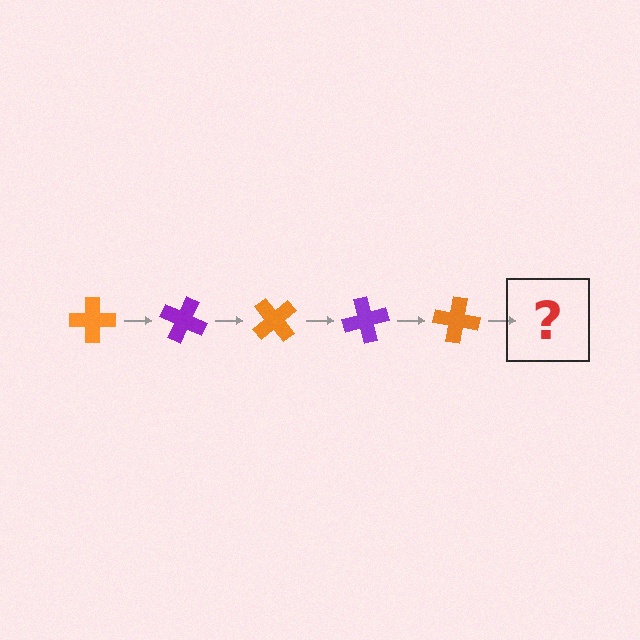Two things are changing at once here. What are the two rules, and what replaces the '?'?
The two rules are that it rotates 25 degrees each step and the color cycles through orange and purple. The '?' should be a purple cross, rotated 125 degrees from the start.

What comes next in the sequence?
The next element should be a purple cross, rotated 125 degrees from the start.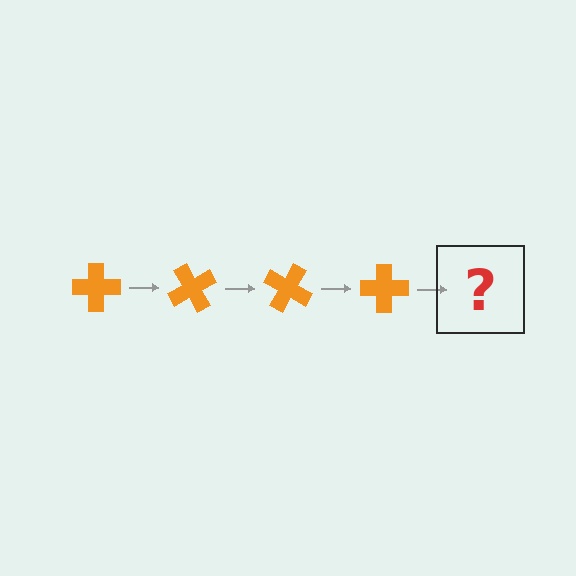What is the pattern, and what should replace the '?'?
The pattern is that the cross rotates 60 degrees each step. The '?' should be an orange cross rotated 240 degrees.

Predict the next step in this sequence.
The next step is an orange cross rotated 240 degrees.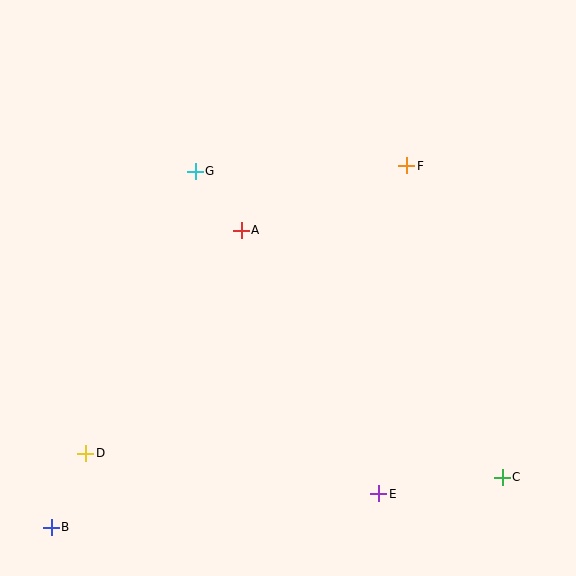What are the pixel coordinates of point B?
Point B is at (51, 527).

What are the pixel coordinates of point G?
Point G is at (195, 171).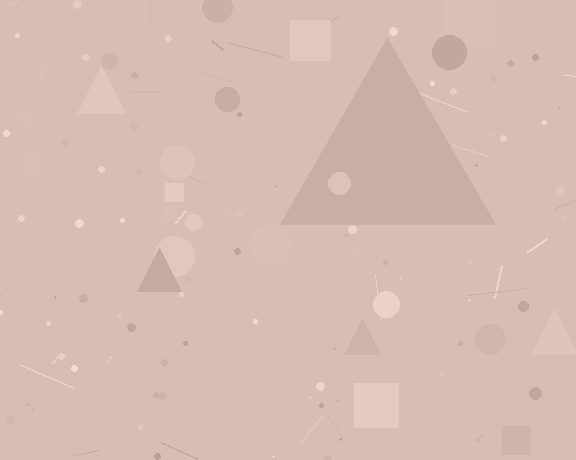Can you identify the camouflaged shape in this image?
The camouflaged shape is a triangle.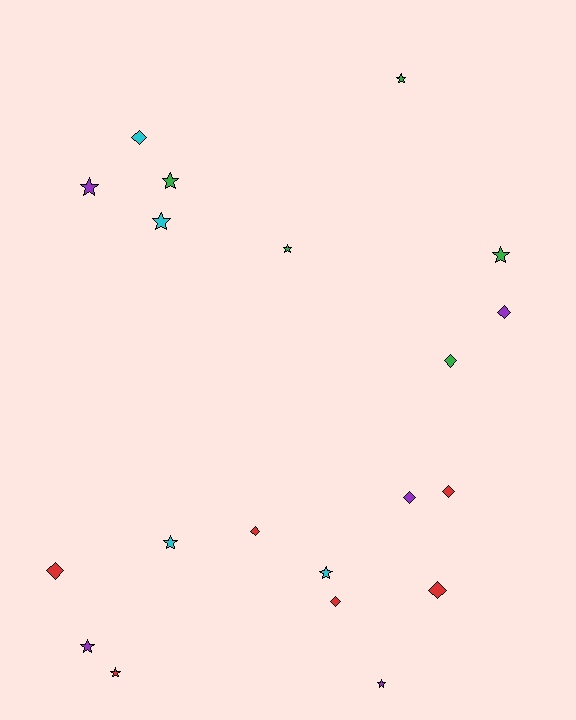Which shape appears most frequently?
Star, with 11 objects.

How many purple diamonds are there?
There are 2 purple diamonds.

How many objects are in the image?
There are 20 objects.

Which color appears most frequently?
Red, with 6 objects.